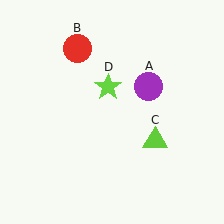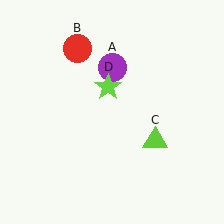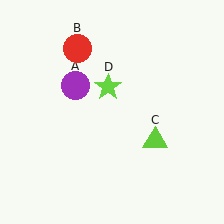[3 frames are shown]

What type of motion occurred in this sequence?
The purple circle (object A) rotated counterclockwise around the center of the scene.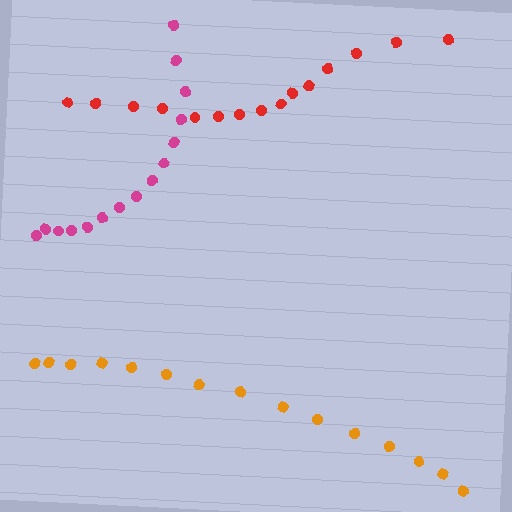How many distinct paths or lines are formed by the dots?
There are 3 distinct paths.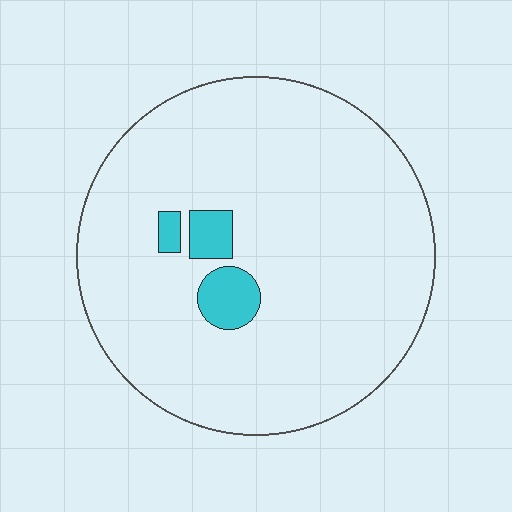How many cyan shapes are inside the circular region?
3.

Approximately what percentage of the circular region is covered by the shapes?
Approximately 5%.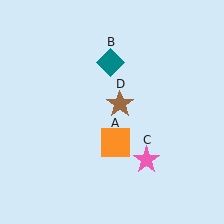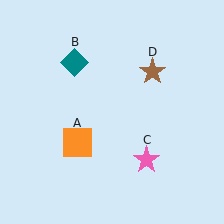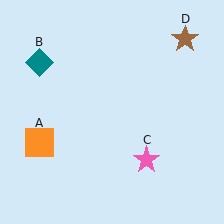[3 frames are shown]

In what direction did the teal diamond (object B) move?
The teal diamond (object B) moved left.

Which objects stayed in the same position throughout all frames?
Pink star (object C) remained stationary.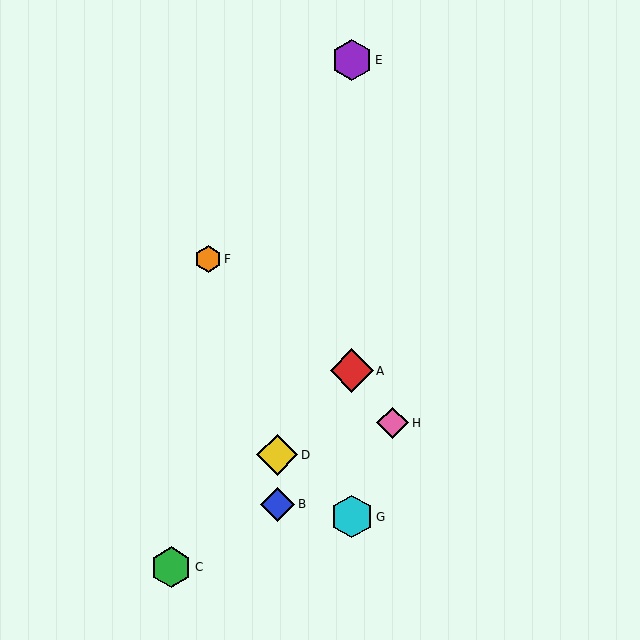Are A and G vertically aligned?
Yes, both are at x≈352.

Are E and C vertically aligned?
No, E is at x≈352 and C is at x≈171.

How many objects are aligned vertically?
3 objects (A, E, G) are aligned vertically.